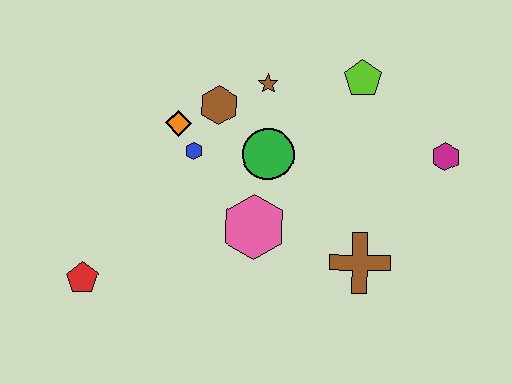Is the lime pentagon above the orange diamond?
Yes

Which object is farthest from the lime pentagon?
The red pentagon is farthest from the lime pentagon.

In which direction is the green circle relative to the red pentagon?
The green circle is to the right of the red pentagon.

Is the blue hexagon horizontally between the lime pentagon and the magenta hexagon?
No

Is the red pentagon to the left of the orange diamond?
Yes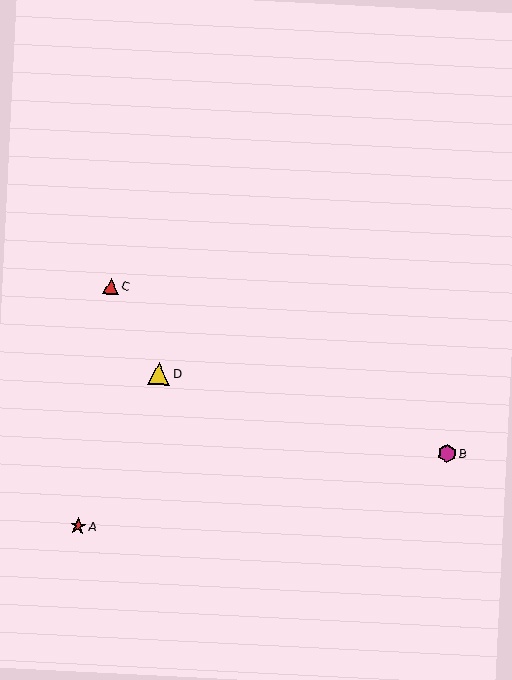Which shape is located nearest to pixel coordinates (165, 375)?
The yellow triangle (labeled D) at (159, 373) is nearest to that location.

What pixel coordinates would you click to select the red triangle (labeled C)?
Click at (111, 286) to select the red triangle C.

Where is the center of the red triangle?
The center of the red triangle is at (111, 286).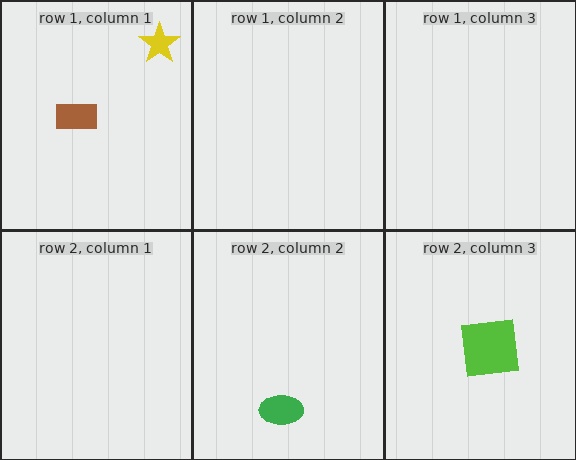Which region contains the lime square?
The row 2, column 3 region.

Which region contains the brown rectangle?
The row 1, column 1 region.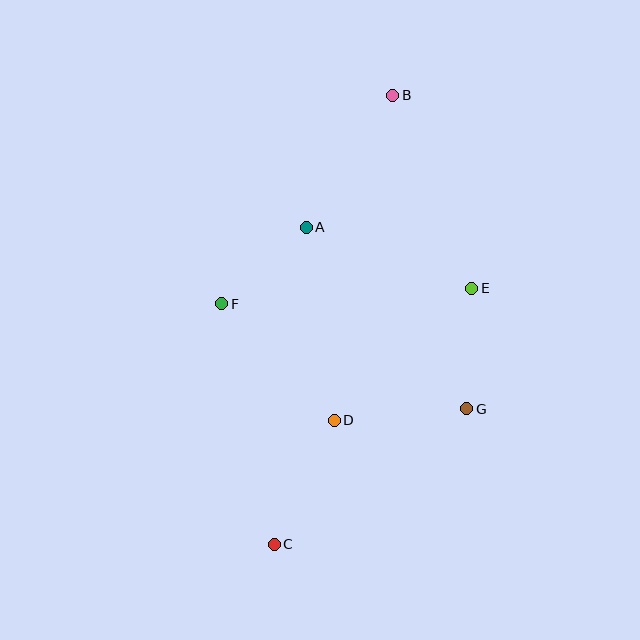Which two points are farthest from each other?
Points B and C are farthest from each other.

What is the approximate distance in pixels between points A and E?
The distance between A and E is approximately 177 pixels.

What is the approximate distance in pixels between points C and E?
The distance between C and E is approximately 324 pixels.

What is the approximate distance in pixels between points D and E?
The distance between D and E is approximately 191 pixels.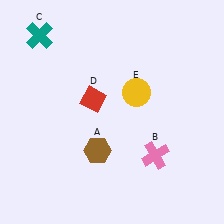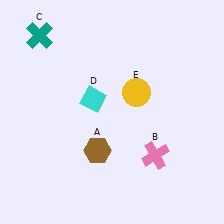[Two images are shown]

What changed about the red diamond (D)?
In Image 1, D is red. In Image 2, it changed to cyan.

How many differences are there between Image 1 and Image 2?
There is 1 difference between the two images.